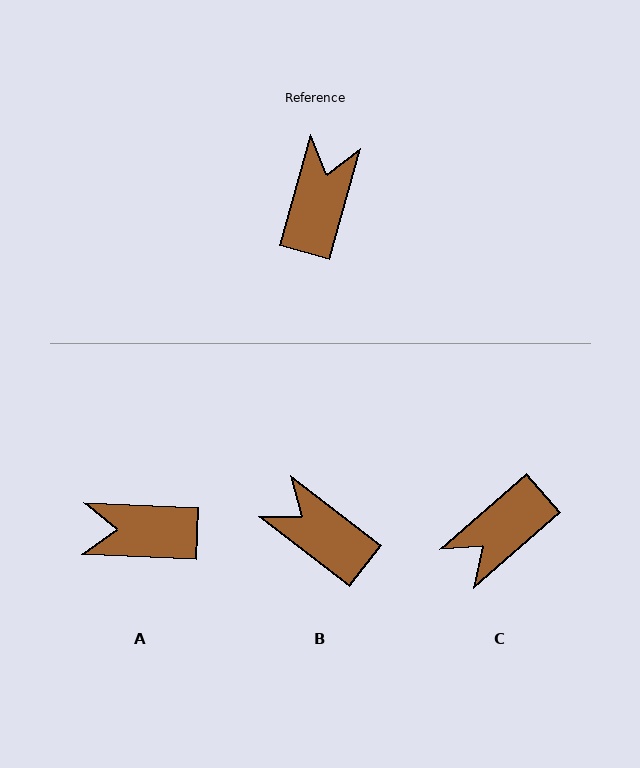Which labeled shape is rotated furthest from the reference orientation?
C, about 147 degrees away.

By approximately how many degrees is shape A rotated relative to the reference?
Approximately 103 degrees counter-clockwise.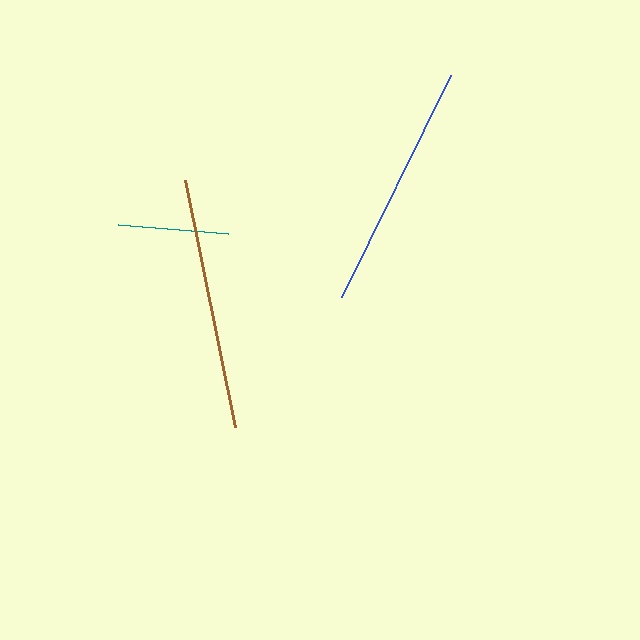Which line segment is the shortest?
The teal line is the shortest at approximately 110 pixels.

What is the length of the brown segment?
The brown segment is approximately 253 pixels long.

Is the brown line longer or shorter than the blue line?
The brown line is longer than the blue line.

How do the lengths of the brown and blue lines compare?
The brown and blue lines are approximately the same length.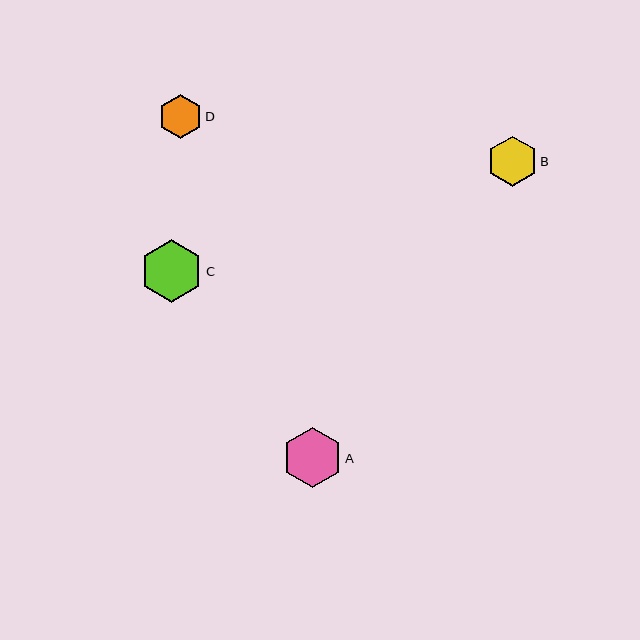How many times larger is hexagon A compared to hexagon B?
Hexagon A is approximately 1.2 times the size of hexagon B.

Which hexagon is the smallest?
Hexagon D is the smallest with a size of approximately 44 pixels.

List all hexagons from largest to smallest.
From largest to smallest: C, A, B, D.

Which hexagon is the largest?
Hexagon C is the largest with a size of approximately 63 pixels.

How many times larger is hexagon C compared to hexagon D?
Hexagon C is approximately 1.4 times the size of hexagon D.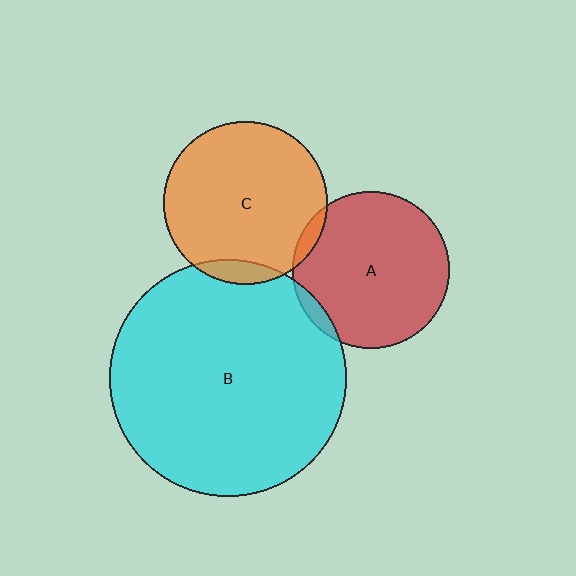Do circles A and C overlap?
Yes.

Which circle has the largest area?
Circle B (cyan).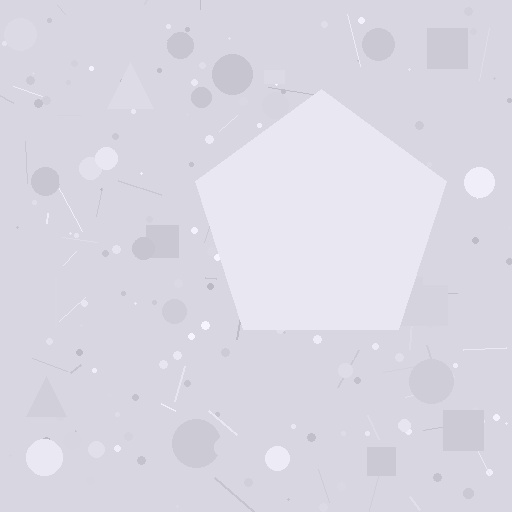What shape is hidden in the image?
A pentagon is hidden in the image.